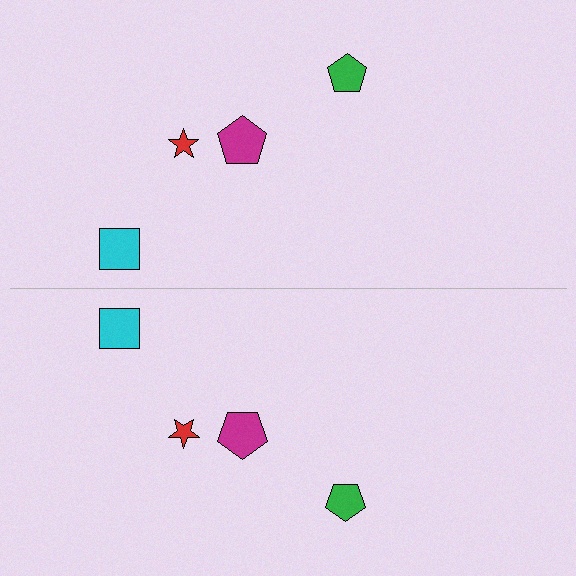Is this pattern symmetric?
Yes, this pattern has bilateral (reflection) symmetry.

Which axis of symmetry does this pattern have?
The pattern has a horizontal axis of symmetry running through the center of the image.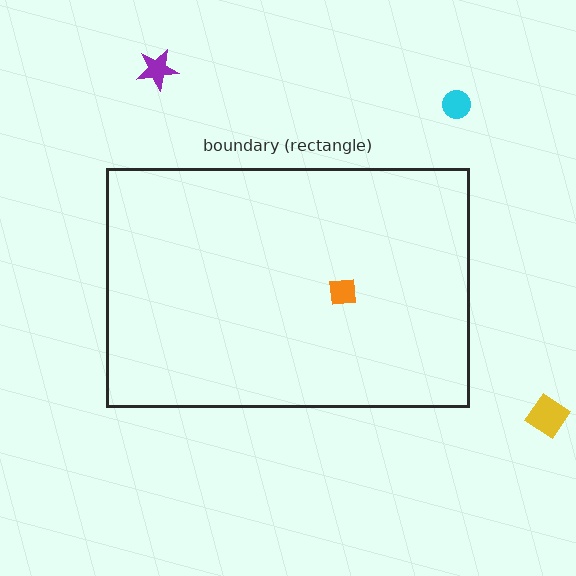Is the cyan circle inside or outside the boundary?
Outside.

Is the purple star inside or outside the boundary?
Outside.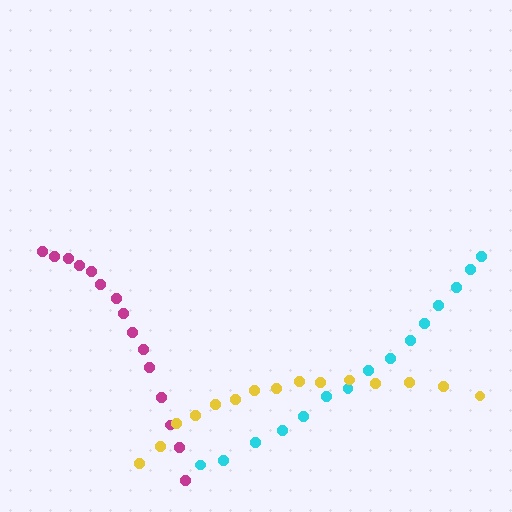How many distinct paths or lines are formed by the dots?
There are 3 distinct paths.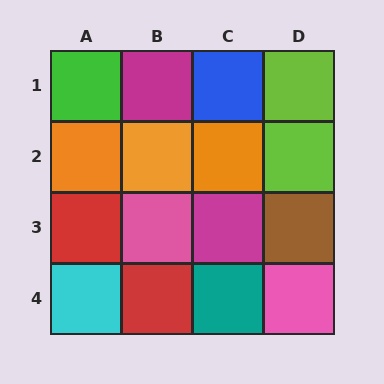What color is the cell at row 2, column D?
Lime.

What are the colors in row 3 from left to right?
Red, pink, magenta, brown.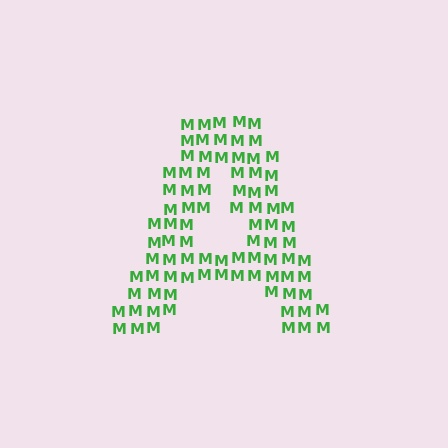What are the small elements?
The small elements are letter M's.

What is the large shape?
The large shape is the letter A.